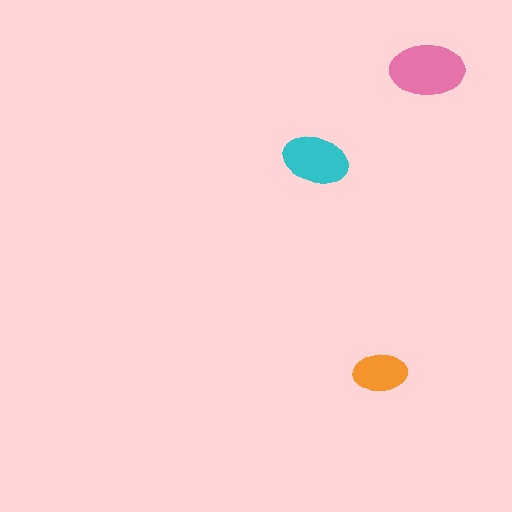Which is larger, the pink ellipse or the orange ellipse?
The pink one.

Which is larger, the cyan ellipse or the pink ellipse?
The pink one.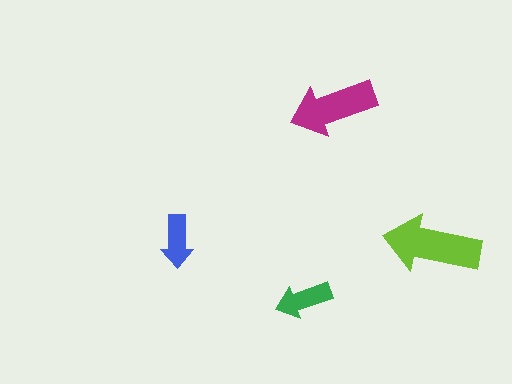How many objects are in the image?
There are 4 objects in the image.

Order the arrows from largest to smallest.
the lime one, the magenta one, the green one, the blue one.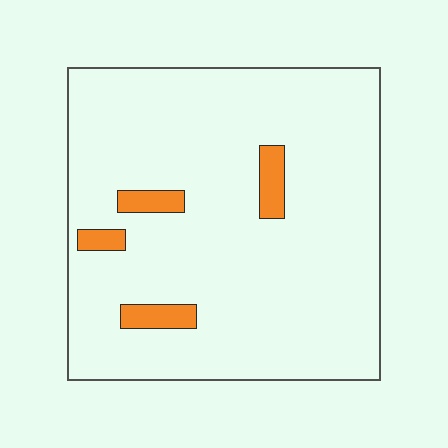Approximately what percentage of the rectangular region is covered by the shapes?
Approximately 5%.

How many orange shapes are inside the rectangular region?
4.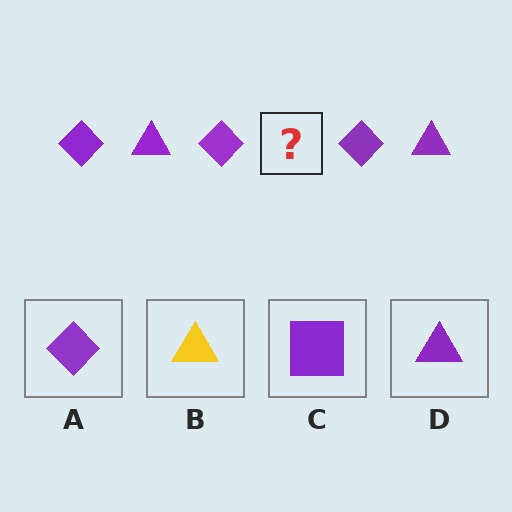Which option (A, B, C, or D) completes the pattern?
D.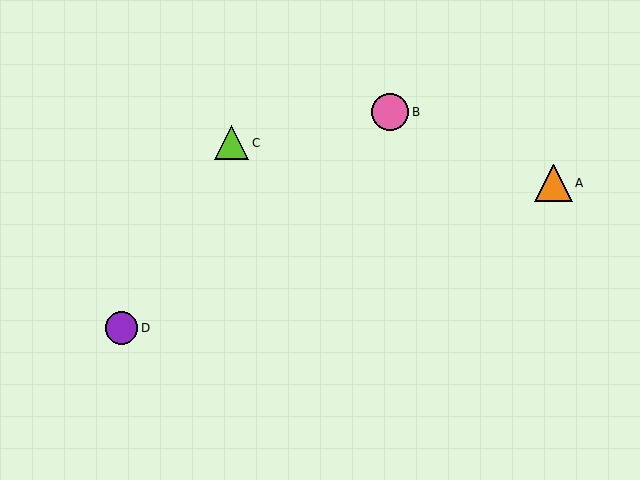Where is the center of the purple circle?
The center of the purple circle is at (121, 328).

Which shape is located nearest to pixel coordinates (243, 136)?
The lime triangle (labeled C) at (232, 143) is nearest to that location.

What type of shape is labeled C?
Shape C is a lime triangle.